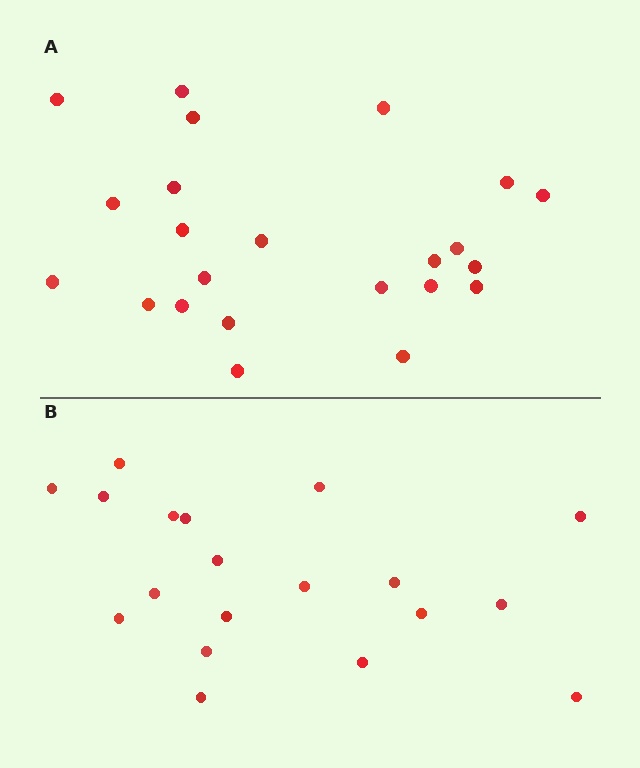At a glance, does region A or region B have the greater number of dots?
Region A (the top region) has more dots.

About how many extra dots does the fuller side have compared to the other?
Region A has about 4 more dots than region B.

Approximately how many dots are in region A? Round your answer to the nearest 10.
About 20 dots. (The exact count is 23, which rounds to 20.)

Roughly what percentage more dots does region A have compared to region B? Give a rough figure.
About 20% more.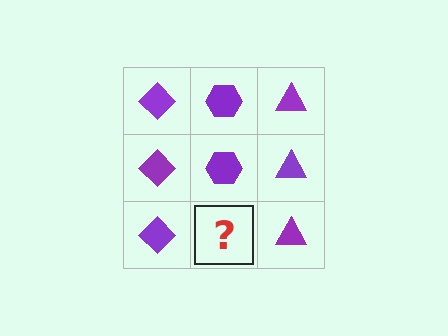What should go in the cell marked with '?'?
The missing cell should contain a purple hexagon.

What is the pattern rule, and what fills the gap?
The rule is that each column has a consistent shape. The gap should be filled with a purple hexagon.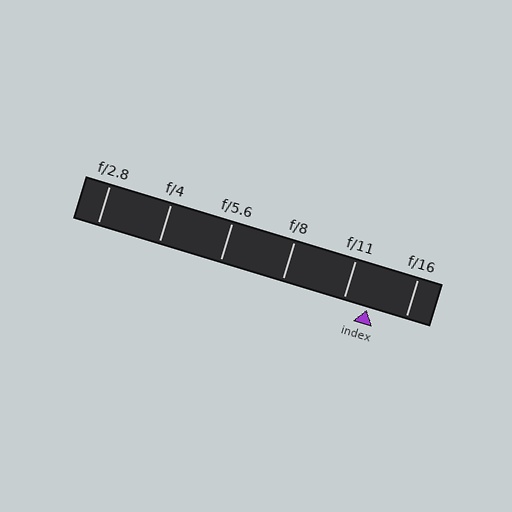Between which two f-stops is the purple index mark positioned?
The index mark is between f/11 and f/16.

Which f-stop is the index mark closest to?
The index mark is closest to f/11.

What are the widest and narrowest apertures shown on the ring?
The widest aperture shown is f/2.8 and the narrowest is f/16.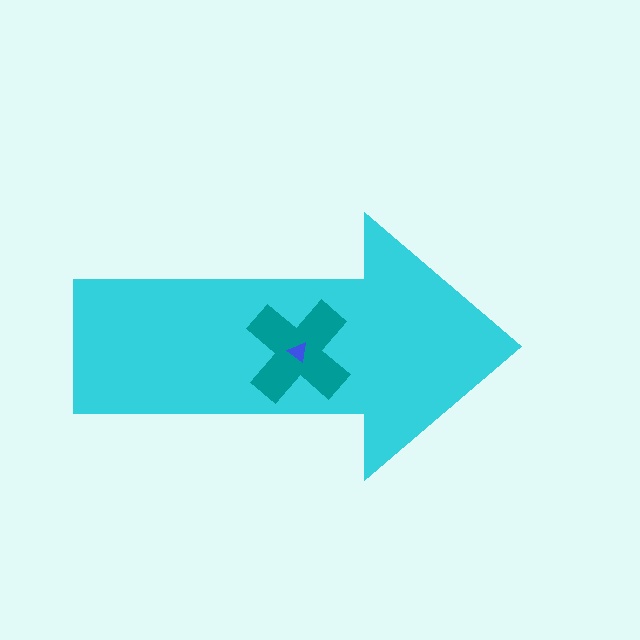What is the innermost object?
The blue triangle.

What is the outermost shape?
The cyan arrow.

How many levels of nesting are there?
3.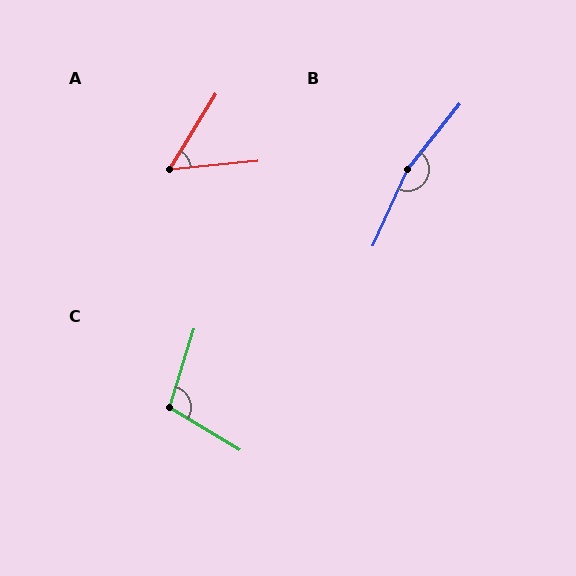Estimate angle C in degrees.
Approximately 104 degrees.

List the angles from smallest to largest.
A (53°), C (104°), B (165°).